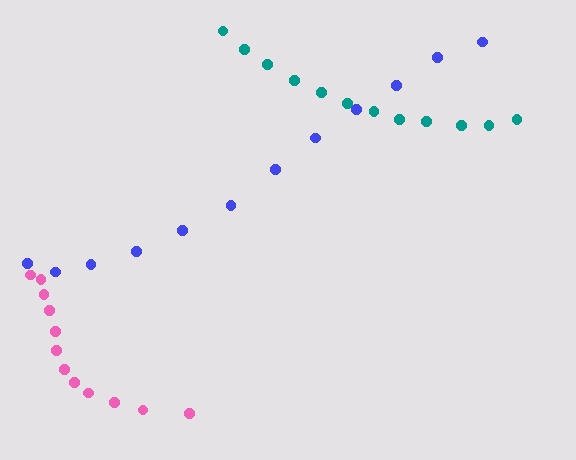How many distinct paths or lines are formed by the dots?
There are 3 distinct paths.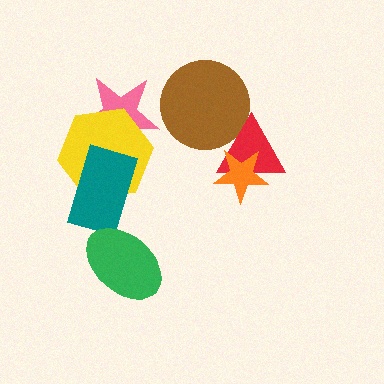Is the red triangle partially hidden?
Yes, it is partially covered by another shape.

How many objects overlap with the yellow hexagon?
2 objects overlap with the yellow hexagon.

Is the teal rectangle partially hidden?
No, no other shape covers it.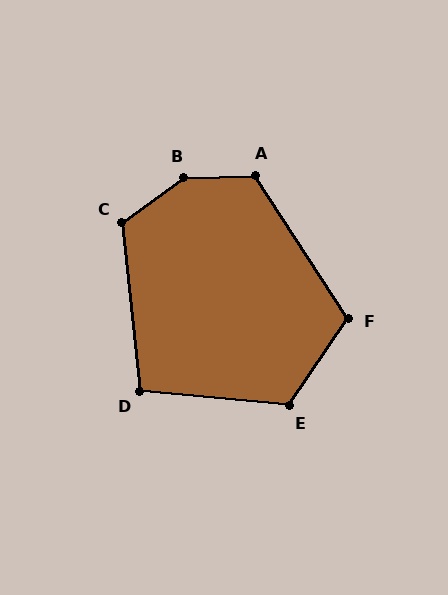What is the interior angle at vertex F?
Approximately 113 degrees (obtuse).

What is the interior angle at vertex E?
Approximately 119 degrees (obtuse).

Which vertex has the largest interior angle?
B, at approximately 146 degrees.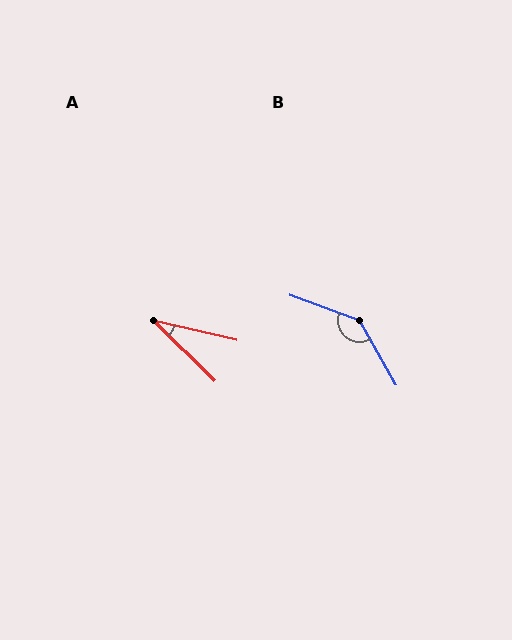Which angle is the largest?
B, at approximately 140 degrees.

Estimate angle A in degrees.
Approximately 32 degrees.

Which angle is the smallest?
A, at approximately 32 degrees.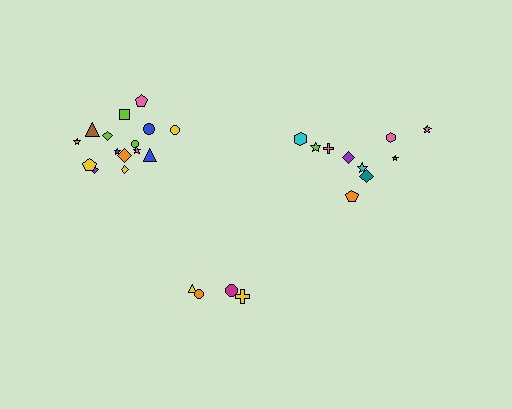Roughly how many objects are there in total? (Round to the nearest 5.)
Roughly 30 objects in total.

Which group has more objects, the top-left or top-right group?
The top-left group.